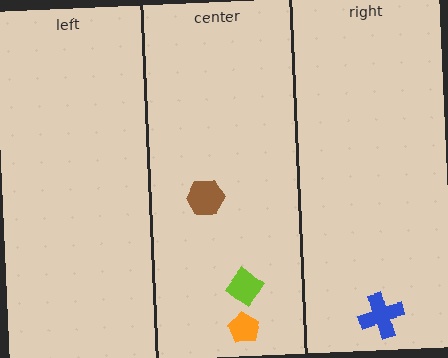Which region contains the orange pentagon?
The center region.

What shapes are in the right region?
The blue cross.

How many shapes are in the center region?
3.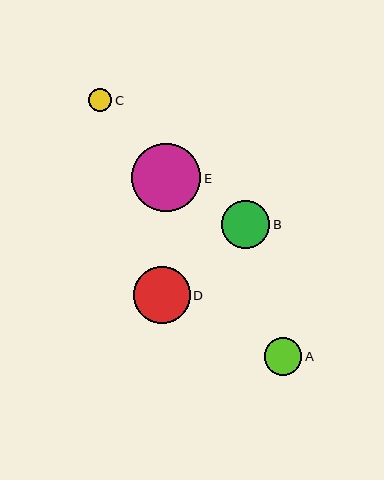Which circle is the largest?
Circle E is the largest with a size of approximately 69 pixels.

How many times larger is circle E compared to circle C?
Circle E is approximately 2.9 times the size of circle C.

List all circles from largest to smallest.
From largest to smallest: E, D, B, A, C.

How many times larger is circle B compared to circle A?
Circle B is approximately 1.3 times the size of circle A.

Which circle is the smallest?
Circle C is the smallest with a size of approximately 24 pixels.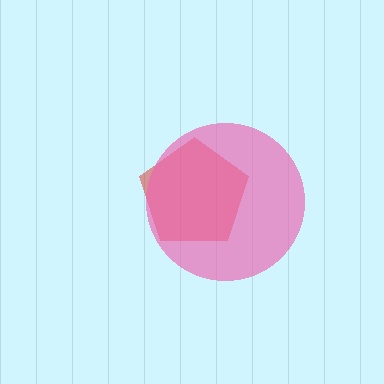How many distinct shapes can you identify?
There are 2 distinct shapes: a red pentagon, a pink circle.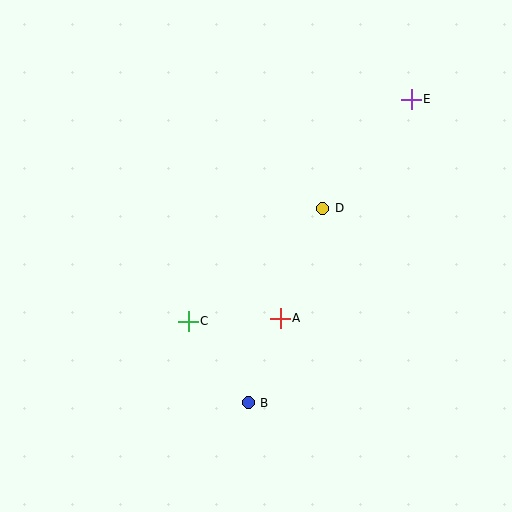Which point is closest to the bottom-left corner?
Point C is closest to the bottom-left corner.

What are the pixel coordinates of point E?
Point E is at (411, 99).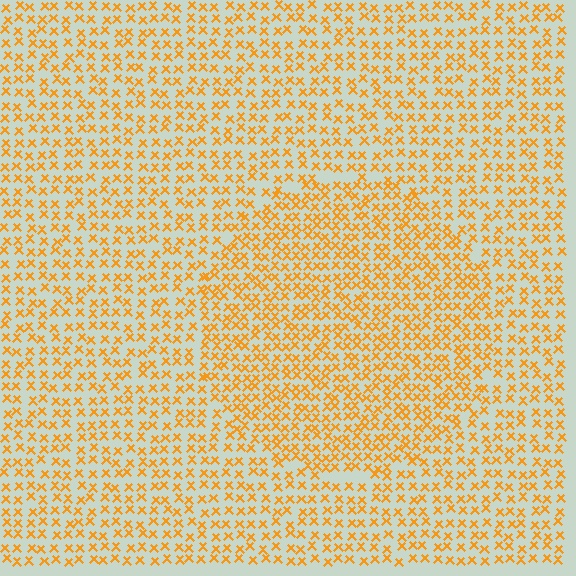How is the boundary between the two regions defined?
The boundary is defined by a change in element density (approximately 1.5x ratio). All elements are the same color, size, and shape.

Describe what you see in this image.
The image contains small orange elements arranged at two different densities. A circle-shaped region is visible where the elements are more densely packed than the surrounding area.